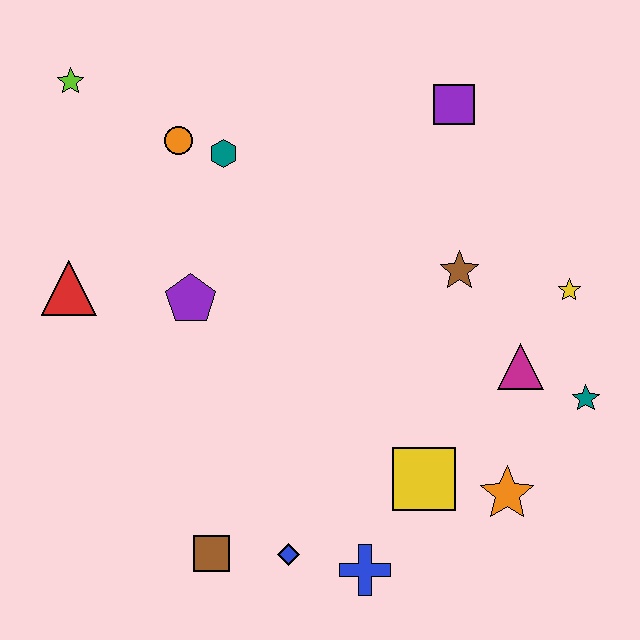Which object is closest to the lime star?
The orange circle is closest to the lime star.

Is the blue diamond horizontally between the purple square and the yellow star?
No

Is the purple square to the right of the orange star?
No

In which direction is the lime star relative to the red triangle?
The lime star is above the red triangle.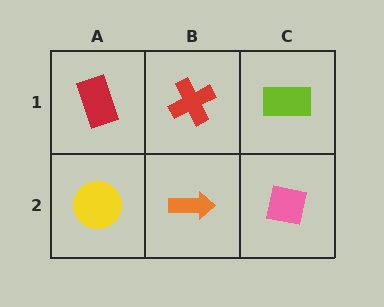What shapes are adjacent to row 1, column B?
An orange arrow (row 2, column B), a red rectangle (row 1, column A), a lime rectangle (row 1, column C).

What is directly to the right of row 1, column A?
A red cross.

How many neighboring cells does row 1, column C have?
2.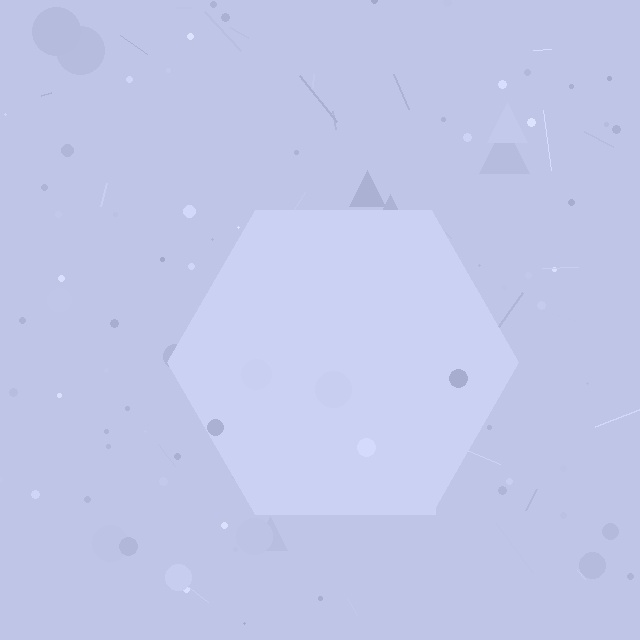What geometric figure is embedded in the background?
A hexagon is embedded in the background.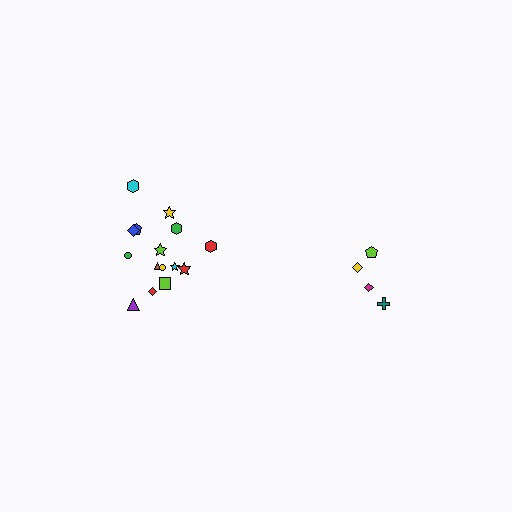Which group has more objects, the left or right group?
The left group.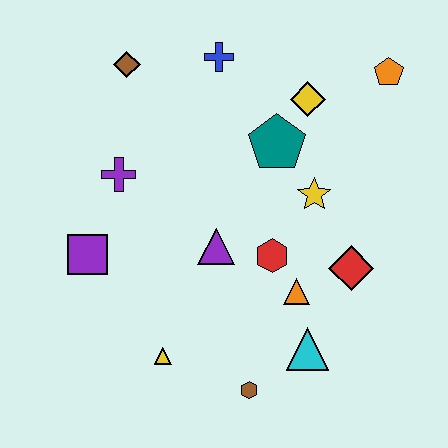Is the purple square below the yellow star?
Yes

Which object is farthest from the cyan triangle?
The brown diamond is farthest from the cyan triangle.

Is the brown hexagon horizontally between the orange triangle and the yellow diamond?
No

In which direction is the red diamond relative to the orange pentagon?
The red diamond is below the orange pentagon.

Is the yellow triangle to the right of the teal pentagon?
No